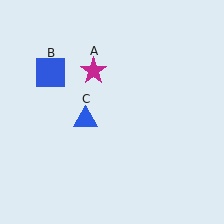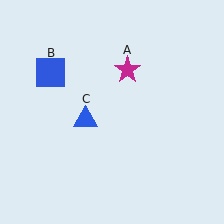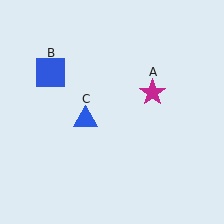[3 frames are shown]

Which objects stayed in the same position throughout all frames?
Blue square (object B) and blue triangle (object C) remained stationary.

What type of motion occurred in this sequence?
The magenta star (object A) rotated clockwise around the center of the scene.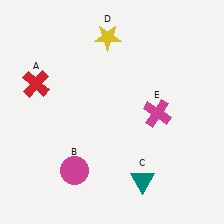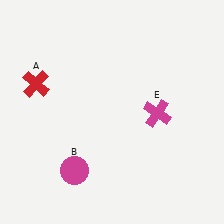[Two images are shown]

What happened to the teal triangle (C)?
The teal triangle (C) was removed in Image 2. It was in the bottom-right area of Image 1.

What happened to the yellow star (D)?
The yellow star (D) was removed in Image 2. It was in the top-left area of Image 1.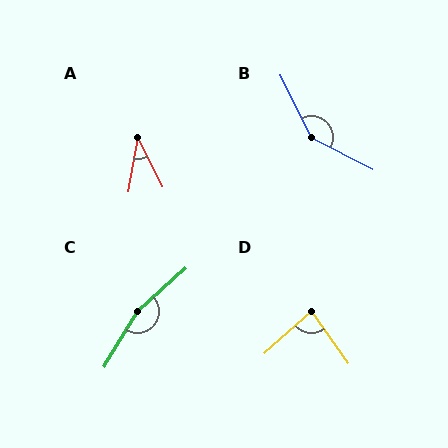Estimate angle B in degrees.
Approximately 143 degrees.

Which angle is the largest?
C, at approximately 163 degrees.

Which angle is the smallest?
A, at approximately 36 degrees.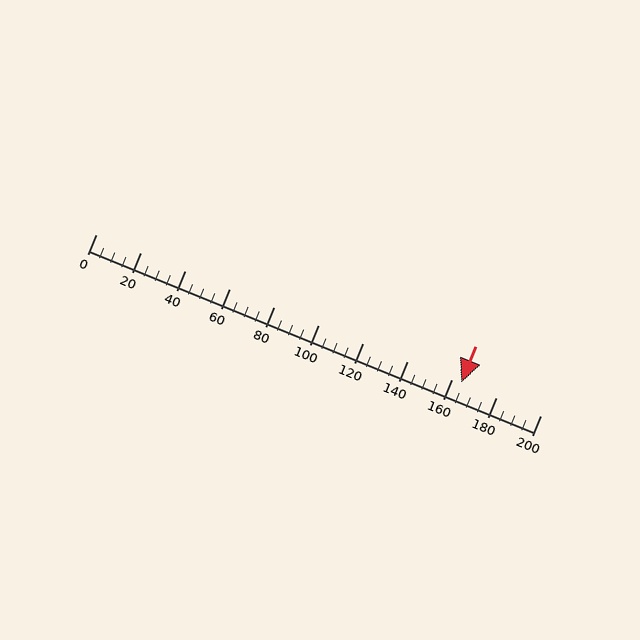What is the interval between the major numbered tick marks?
The major tick marks are spaced 20 units apart.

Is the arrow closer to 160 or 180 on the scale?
The arrow is closer to 160.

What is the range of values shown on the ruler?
The ruler shows values from 0 to 200.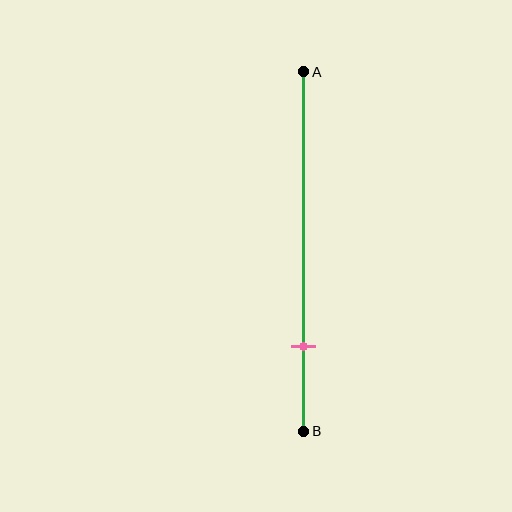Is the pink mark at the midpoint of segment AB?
No, the mark is at about 75% from A, not at the 50% midpoint.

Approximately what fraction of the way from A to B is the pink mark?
The pink mark is approximately 75% of the way from A to B.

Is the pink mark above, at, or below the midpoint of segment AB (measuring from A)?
The pink mark is below the midpoint of segment AB.